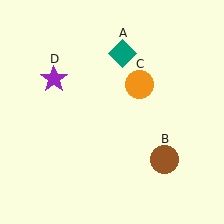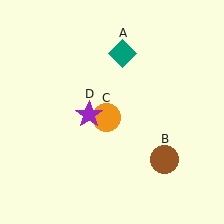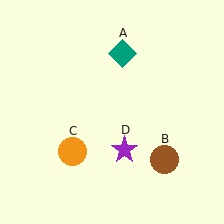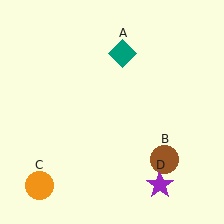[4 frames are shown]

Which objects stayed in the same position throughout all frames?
Teal diamond (object A) and brown circle (object B) remained stationary.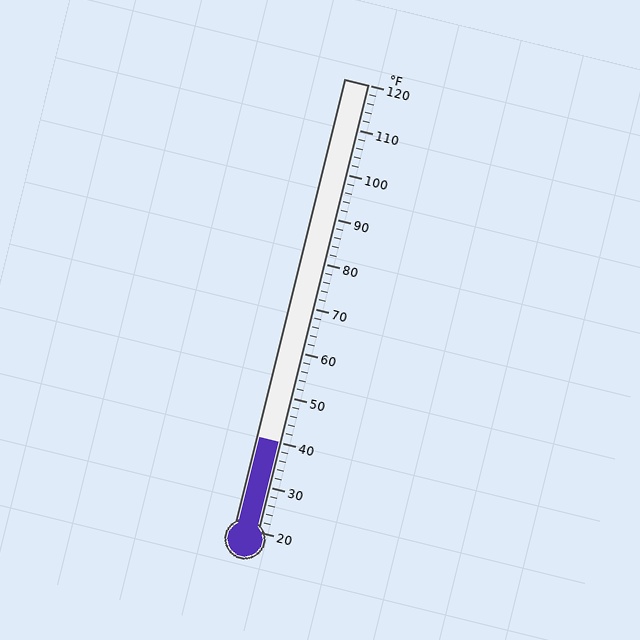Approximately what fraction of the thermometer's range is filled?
The thermometer is filled to approximately 20% of its range.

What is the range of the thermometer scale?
The thermometer scale ranges from 20°F to 120°F.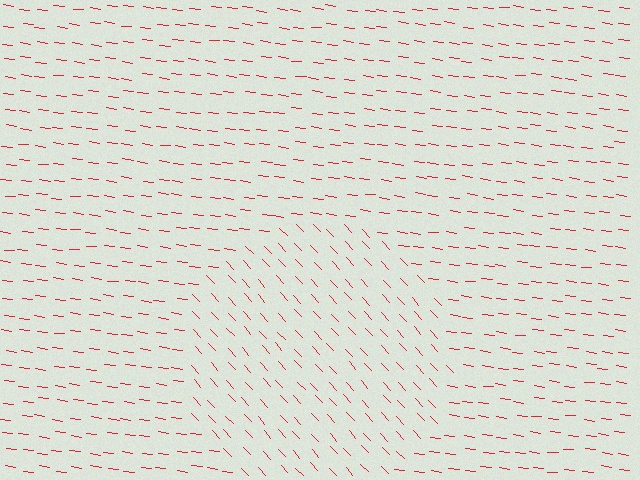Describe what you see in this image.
The image is filled with small red line segments. A circle region in the image has lines oriented differently from the surrounding lines, creating a visible texture boundary.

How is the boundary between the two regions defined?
The boundary is defined purely by a change in line orientation (approximately 40 degrees difference). All lines are the same color and thickness.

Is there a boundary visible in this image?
Yes, there is a texture boundary formed by a change in line orientation.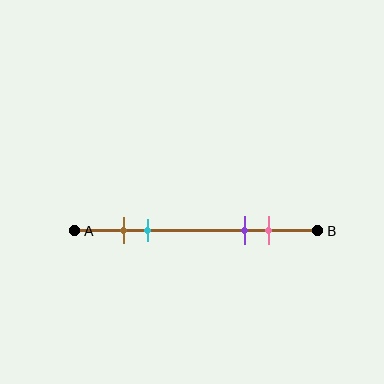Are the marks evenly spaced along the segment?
No, the marks are not evenly spaced.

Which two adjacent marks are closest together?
The brown and cyan marks are the closest adjacent pair.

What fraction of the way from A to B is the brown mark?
The brown mark is approximately 20% (0.2) of the way from A to B.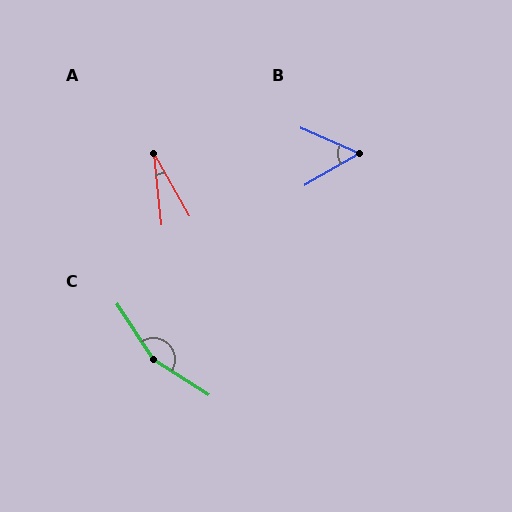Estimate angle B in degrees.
Approximately 54 degrees.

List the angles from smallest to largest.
A (24°), B (54°), C (156°).